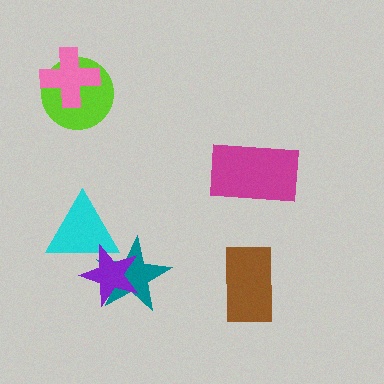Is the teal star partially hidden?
Yes, it is partially covered by another shape.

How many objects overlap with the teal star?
2 objects overlap with the teal star.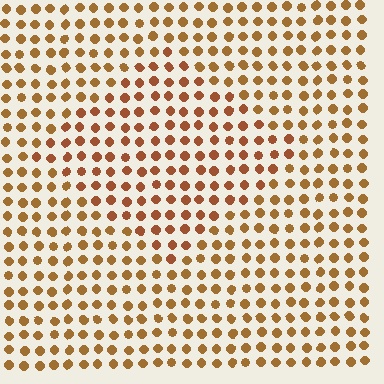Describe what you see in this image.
The image is filled with small brown elements in a uniform arrangement. A diamond-shaped region is visible where the elements are tinted to a slightly different hue, forming a subtle color boundary.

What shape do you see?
I see a diamond.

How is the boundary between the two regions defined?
The boundary is defined purely by a slight shift in hue (about 17 degrees). Spacing, size, and orientation are identical on both sides.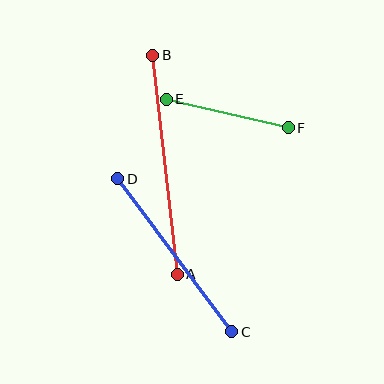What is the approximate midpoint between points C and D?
The midpoint is at approximately (175, 255) pixels.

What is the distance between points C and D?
The distance is approximately 191 pixels.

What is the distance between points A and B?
The distance is approximately 221 pixels.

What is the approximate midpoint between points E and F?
The midpoint is at approximately (227, 113) pixels.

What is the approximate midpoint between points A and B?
The midpoint is at approximately (165, 165) pixels.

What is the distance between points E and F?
The distance is approximately 125 pixels.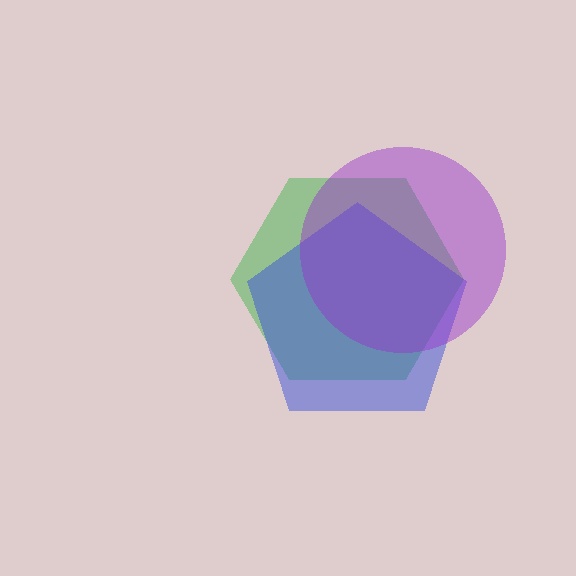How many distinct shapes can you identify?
There are 3 distinct shapes: a green hexagon, a blue pentagon, a purple circle.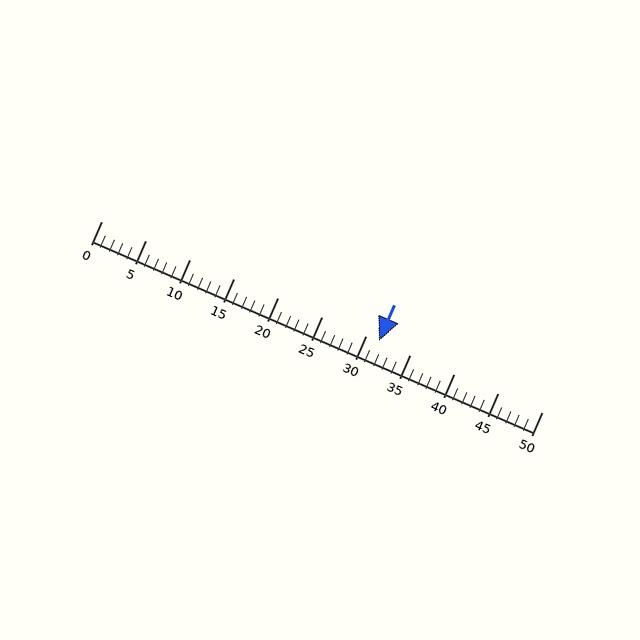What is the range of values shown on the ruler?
The ruler shows values from 0 to 50.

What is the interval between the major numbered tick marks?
The major tick marks are spaced 5 units apart.